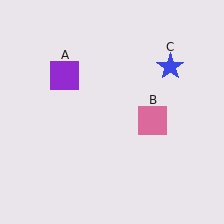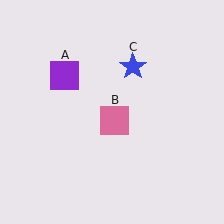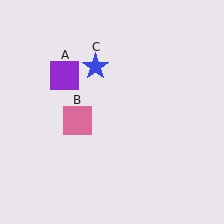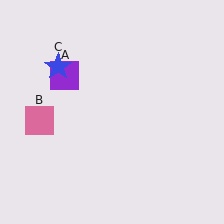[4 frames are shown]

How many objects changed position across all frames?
2 objects changed position: pink square (object B), blue star (object C).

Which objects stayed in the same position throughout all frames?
Purple square (object A) remained stationary.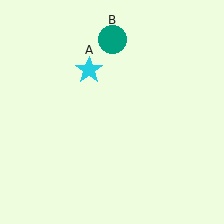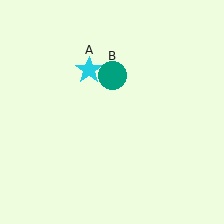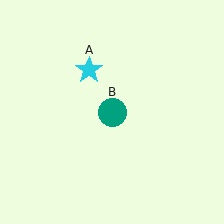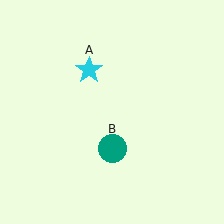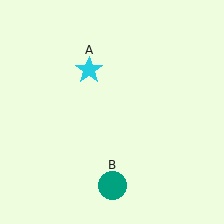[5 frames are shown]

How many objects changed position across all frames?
1 object changed position: teal circle (object B).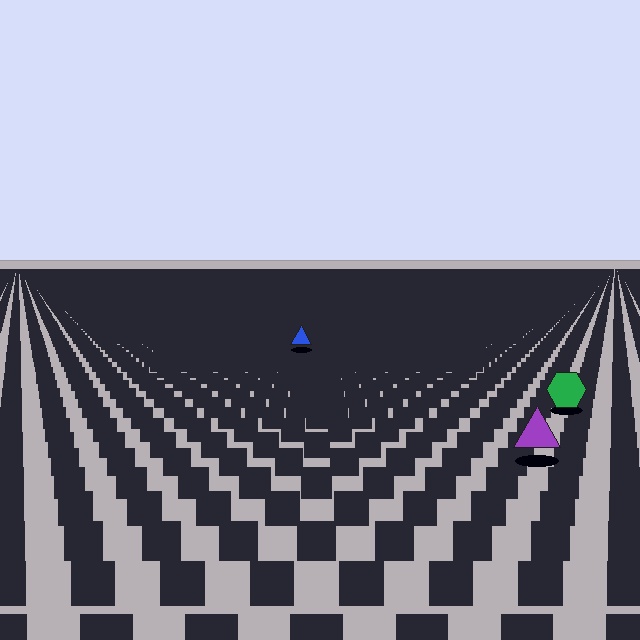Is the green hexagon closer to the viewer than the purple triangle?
No. The purple triangle is closer — you can tell from the texture gradient: the ground texture is coarser near it.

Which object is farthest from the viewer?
The blue triangle is farthest from the viewer. It appears smaller and the ground texture around it is denser.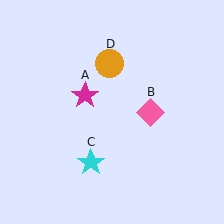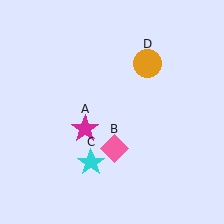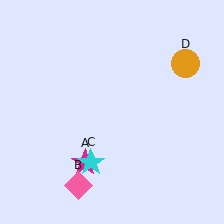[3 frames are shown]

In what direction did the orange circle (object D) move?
The orange circle (object D) moved right.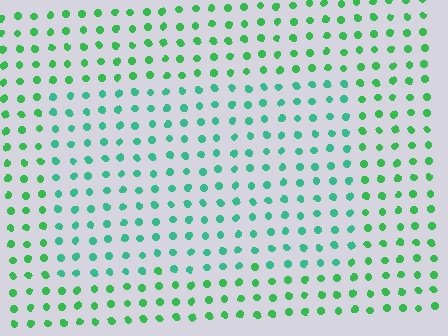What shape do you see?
I see a rectangle.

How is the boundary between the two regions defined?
The boundary is defined purely by a slight shift in hue (about 28 degrees). Spacing, size, and orientation are identical on both sides.